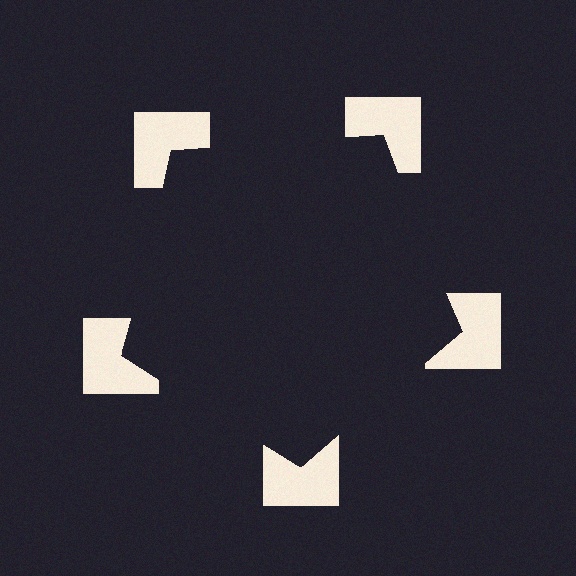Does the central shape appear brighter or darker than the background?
It typically appears slightly darker than the background, even though no actual brightness change is drawn.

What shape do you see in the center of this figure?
An illusory pentagon — its edges are inferred from the aligned wedge cuts in the notched squares, not physically drawn.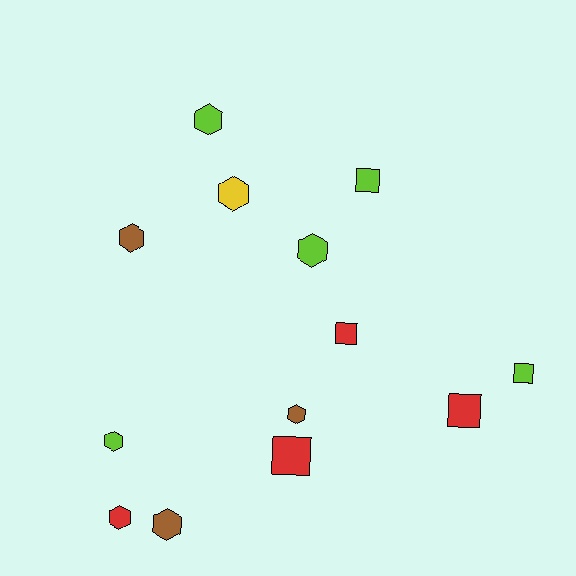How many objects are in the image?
There are 13 objects.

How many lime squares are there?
There are 2 lime squares.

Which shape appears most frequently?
Hexagon, with 8 objects.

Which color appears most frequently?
Lime, with 5 objects.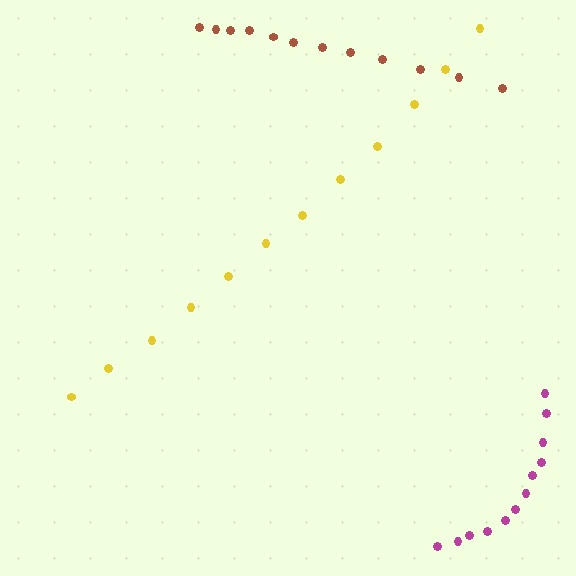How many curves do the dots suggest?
There are 3 distinct paths.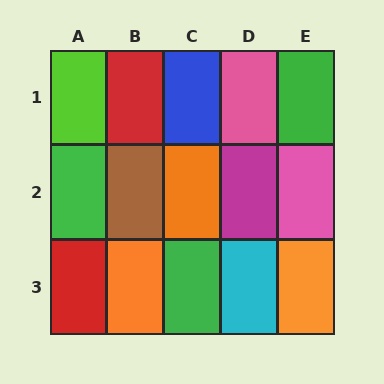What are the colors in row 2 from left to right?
Green, brown, orange, magenta, pink.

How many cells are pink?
2 cells are pink.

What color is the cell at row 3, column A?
Red.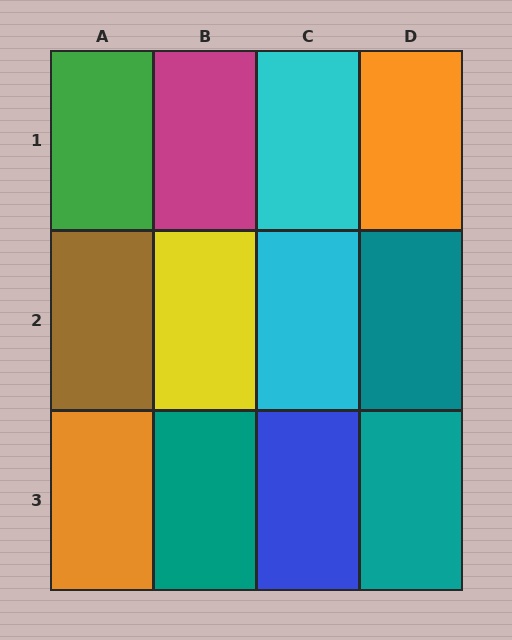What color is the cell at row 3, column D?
Teal.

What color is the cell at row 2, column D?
Teal.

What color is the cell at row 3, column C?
Blue.